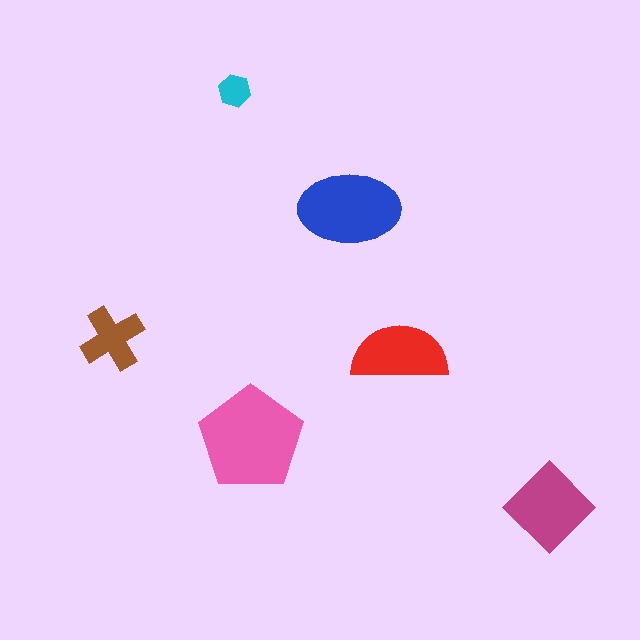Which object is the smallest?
The cyan hexagon.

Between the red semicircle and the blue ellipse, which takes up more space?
The blue ellipse.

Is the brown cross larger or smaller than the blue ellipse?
Smaller.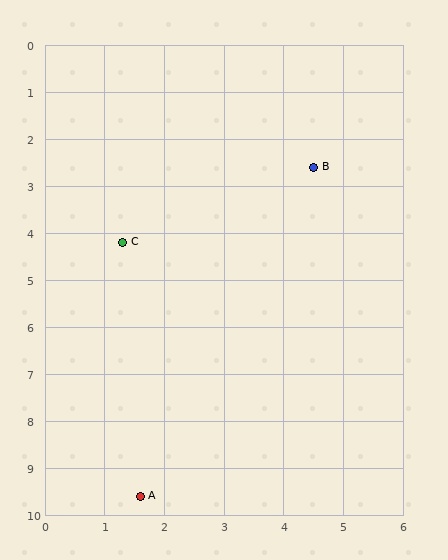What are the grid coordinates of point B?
Point B is at approximately (4.5, 2.6).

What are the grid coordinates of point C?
Point C is at approximately (1.3, 4.2).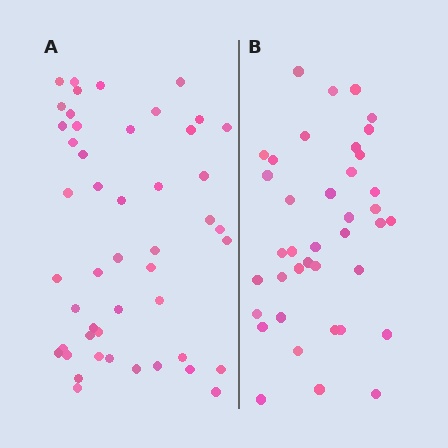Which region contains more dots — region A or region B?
Region A (the left region) has more dots.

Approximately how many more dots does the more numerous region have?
Region A has roughly 8 or so more dots than region B.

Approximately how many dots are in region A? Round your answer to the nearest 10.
About 50 dots. (The exact count is 48, which rounds to 50.)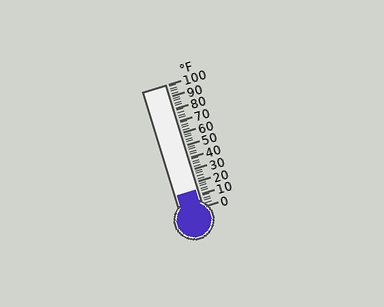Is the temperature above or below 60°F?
The temperature is below 60°F.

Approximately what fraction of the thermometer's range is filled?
The thermometer is filled to approximately 15% of its range.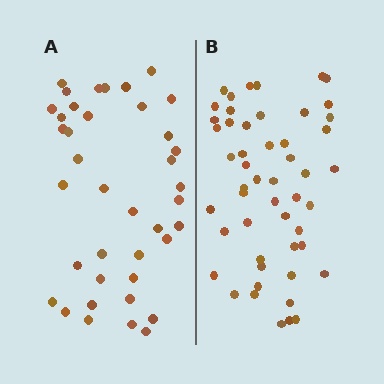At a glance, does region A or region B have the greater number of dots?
Region B (the right region) has more dots.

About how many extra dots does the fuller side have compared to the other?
Region B has roughly 12 or so more dots than region A.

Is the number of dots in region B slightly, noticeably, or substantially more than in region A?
Region B has noticeably more, but not dramatically so. The ratio is roughly 1.3 to 1.